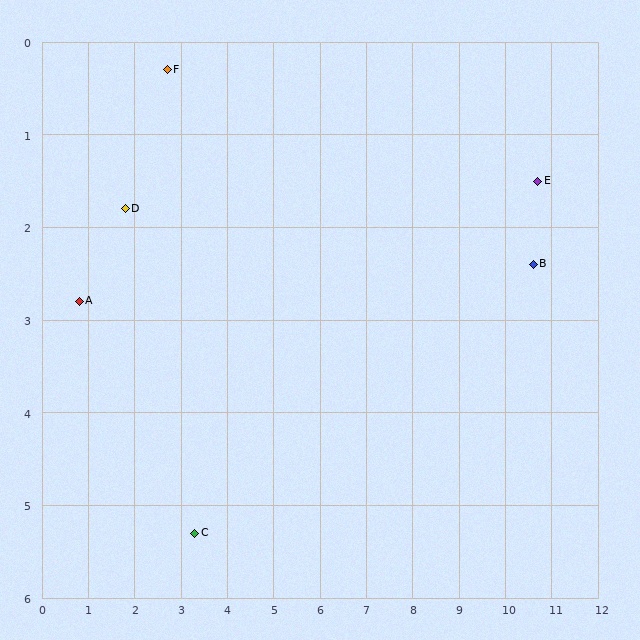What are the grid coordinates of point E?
Point E is at approximately (10.7, 1.5).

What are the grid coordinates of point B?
Point B is at approximately (10.6, 2.4).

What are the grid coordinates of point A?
Point A is at approximately (0.8, 2.8).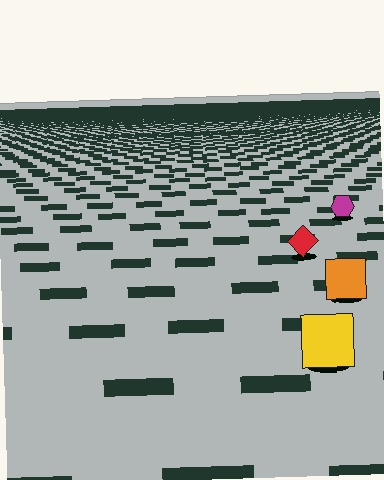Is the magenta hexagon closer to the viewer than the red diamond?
No. The red diamond is closer — you can tell from the texture gradient: the ground texture is coarser near it.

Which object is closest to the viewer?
The yellow square is closest. The texture marks near it are larger and more spread out.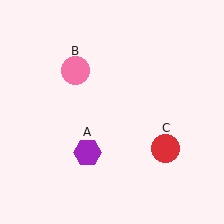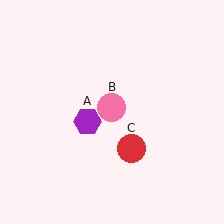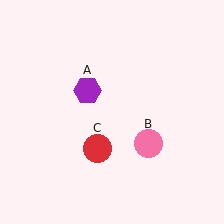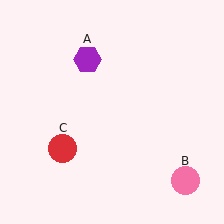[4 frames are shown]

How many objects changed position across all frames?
3 objects changed position: purple hexagon (object A), pink circle (object B), red circle (object C).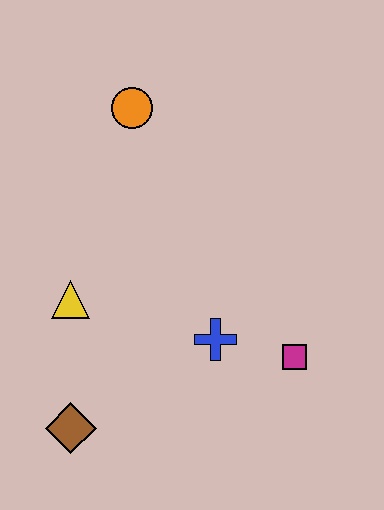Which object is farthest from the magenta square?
The orange circle is farthest from the magenta square.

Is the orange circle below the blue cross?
No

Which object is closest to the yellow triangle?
The brown diamond is closest to the yellow triangle.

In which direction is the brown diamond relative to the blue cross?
The brown diamond is to the left of the blue cross.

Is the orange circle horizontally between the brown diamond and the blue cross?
Yes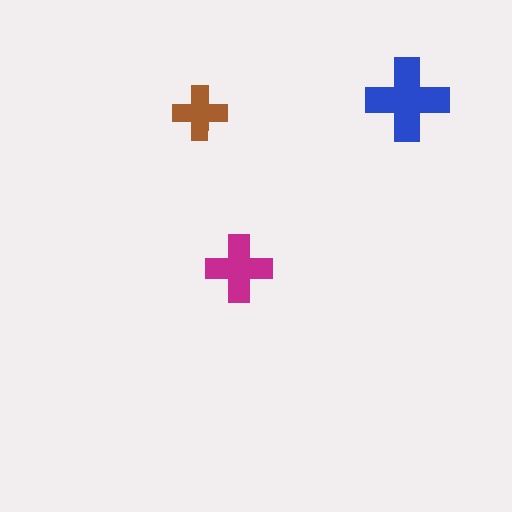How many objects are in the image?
There are 3 objects in the image.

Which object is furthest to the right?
The blue cross is rightmost.